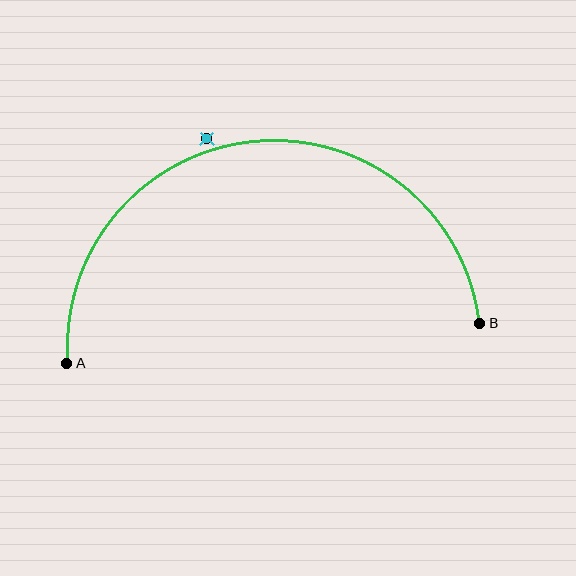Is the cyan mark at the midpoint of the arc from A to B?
No — the cyan mark does not lie on the arc at all. It sits slightly outside the curve.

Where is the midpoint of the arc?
The arc midpoint is the point on the curve farthest from the straight line joining A and B. It sits above that line.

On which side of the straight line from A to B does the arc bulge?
The arc bulges above the straight line connecting A and B.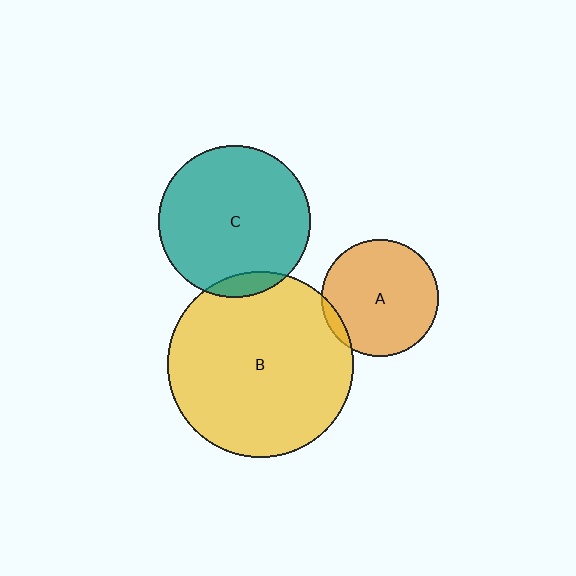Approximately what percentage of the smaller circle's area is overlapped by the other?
Approximately 5%.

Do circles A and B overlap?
Yes.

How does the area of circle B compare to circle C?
Approximately 1.5 times.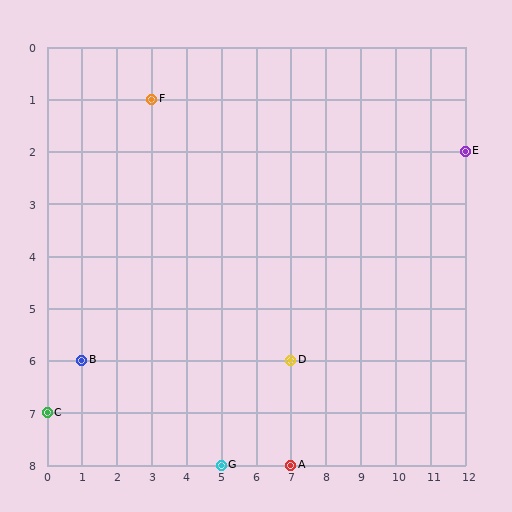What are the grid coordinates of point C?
Point C is at grid coordinates (0, 7).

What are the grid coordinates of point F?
Point F is at grid coordinates (3, 1).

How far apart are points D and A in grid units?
Points D and A are 2 rows apart.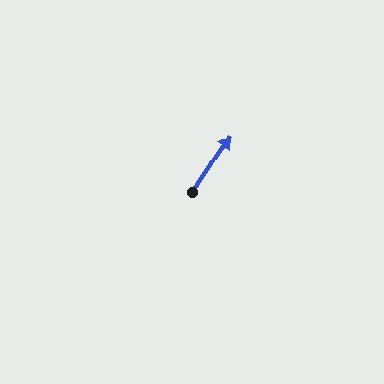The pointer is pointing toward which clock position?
Roughly 1 o'clock.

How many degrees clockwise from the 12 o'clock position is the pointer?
Approximately 33 degrees.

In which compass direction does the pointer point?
Northeast.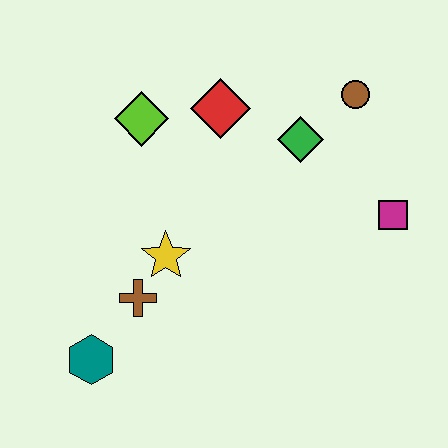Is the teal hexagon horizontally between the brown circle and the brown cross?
No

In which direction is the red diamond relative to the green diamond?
The red diamond is to the left of the green diamond.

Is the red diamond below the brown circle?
Yes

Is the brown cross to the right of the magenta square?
No